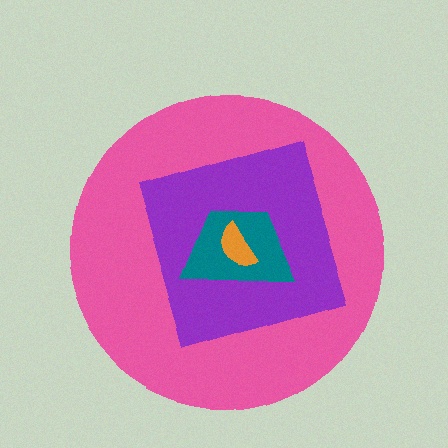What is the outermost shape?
The pink circle.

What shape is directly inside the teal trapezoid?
The orange semicircle.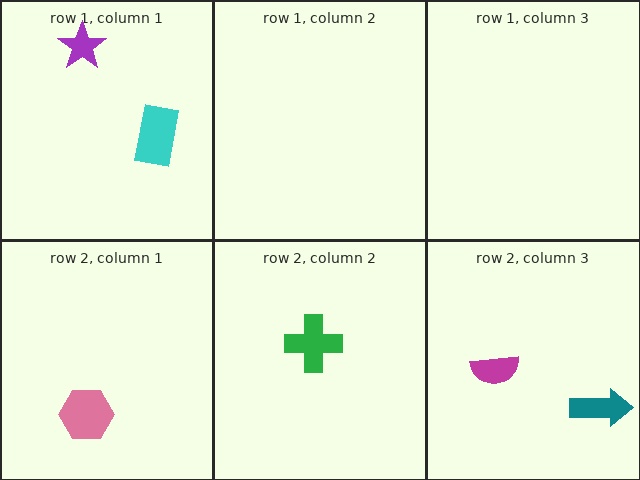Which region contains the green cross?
The row 2, column 2 region.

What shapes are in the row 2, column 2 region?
The green cross.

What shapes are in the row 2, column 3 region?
The teal arrow, the magenta semicircle.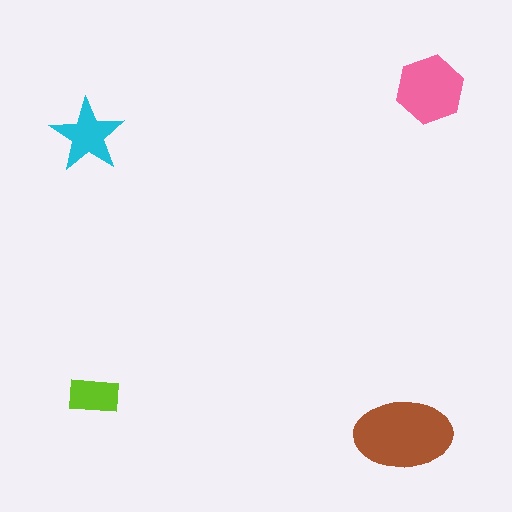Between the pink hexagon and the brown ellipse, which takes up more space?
The brown ellipse.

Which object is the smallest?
The lime rectangle.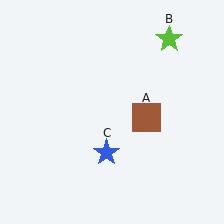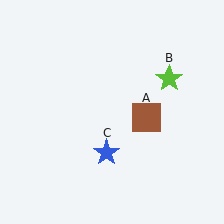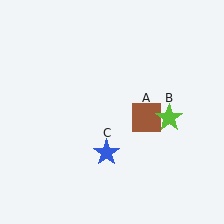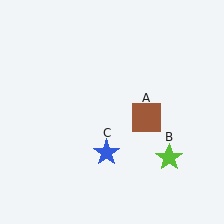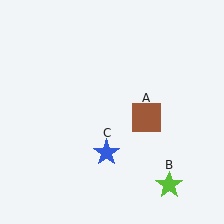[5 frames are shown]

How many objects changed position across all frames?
1 object changed position: lime star (object B).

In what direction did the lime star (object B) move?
The lime star (object B) moved down.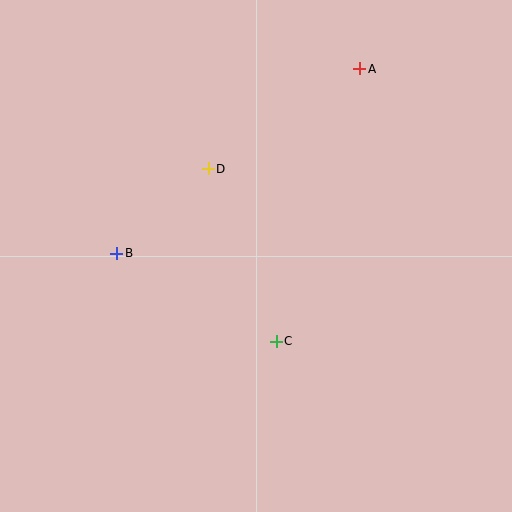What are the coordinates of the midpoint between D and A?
The midpoint between D and A is at (284, 119).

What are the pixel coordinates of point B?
Point B is at (117, 253).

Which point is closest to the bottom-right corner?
Point C is closest to the bottom-right corner.